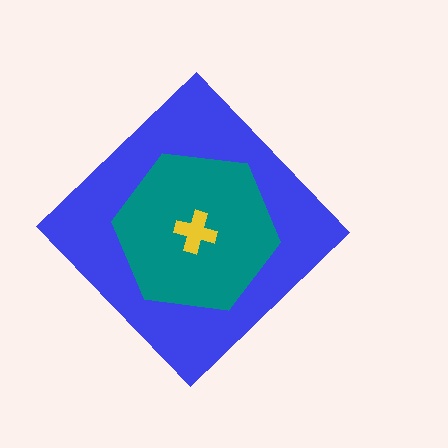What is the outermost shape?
The blue diamond.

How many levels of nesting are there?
3.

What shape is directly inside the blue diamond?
The teal hexagon.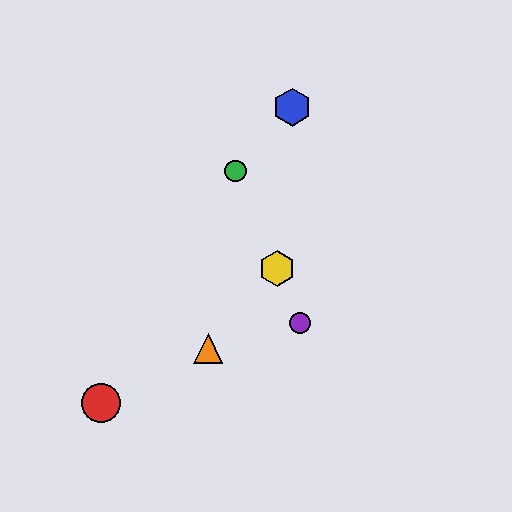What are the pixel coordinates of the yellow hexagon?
The yellow hexagon is at (277, 269).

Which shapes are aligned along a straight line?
The green circle, the yellow hexagon, the purple circle are aligned along a straight line.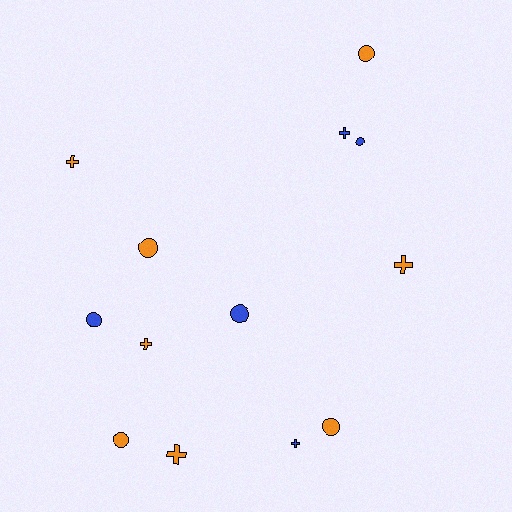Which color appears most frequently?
Orange, with 8 objects.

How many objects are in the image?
There are 13 objects.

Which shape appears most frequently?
Circle, with 7 objects.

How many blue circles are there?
There are 3 blue circles.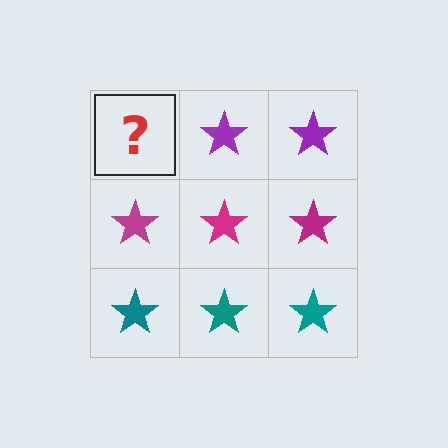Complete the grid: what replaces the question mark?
The question mark should be replaced with a purple star.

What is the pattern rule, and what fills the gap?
The rule is that each row has a consistent color. The gap should be filled with a purple star.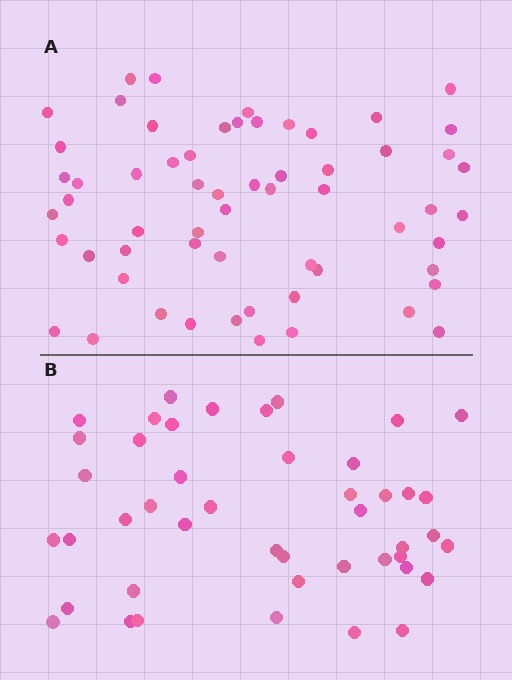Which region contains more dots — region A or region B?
Region A (the top region) has more dots.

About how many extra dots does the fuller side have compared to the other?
Region A has approximately 15 more dots than region B.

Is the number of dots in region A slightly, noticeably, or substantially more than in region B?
Region A has noticeably more, but not dramatically so. The ratio is roughly 1.3 to 1.